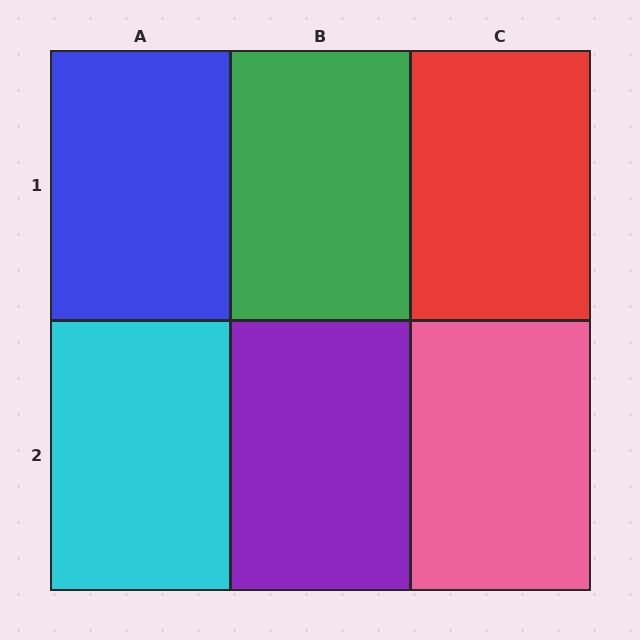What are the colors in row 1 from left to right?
Blue, green, red.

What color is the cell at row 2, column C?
Pink.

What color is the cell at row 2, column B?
Purple.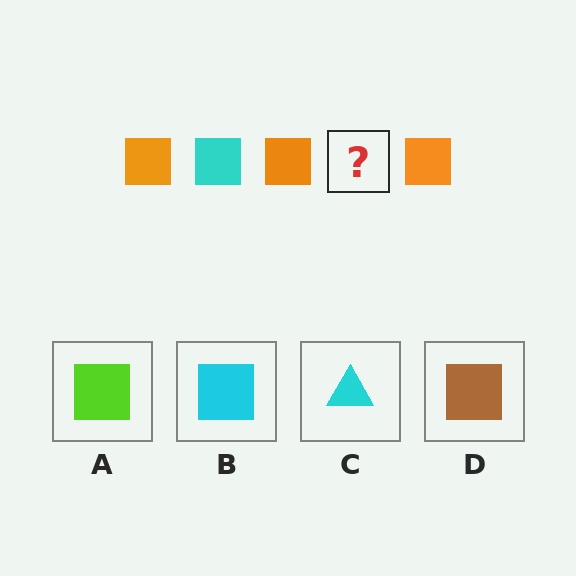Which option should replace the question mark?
Option B.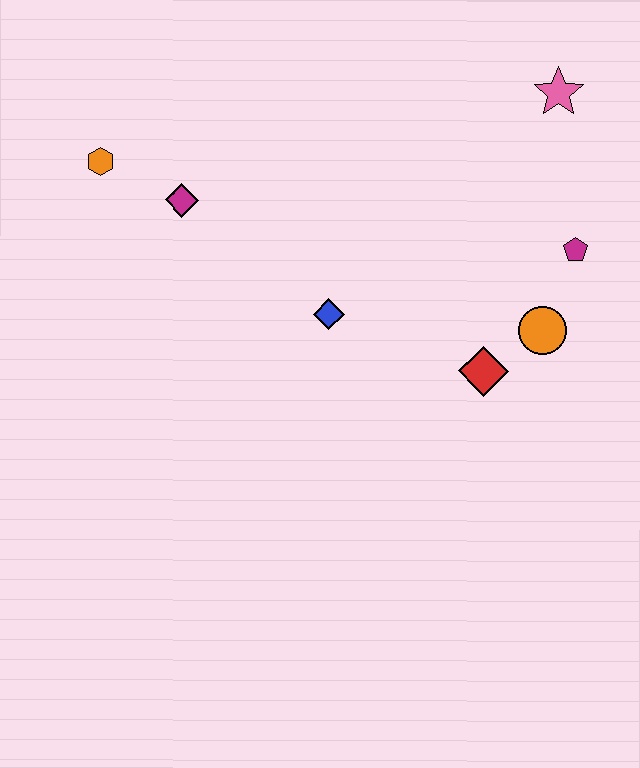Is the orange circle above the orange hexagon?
No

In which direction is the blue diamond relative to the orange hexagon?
The blue diamond is to the right of the orange hexagon.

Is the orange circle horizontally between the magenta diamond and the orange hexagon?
No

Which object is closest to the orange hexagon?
The magenta diamond is closest to the orange hexagon.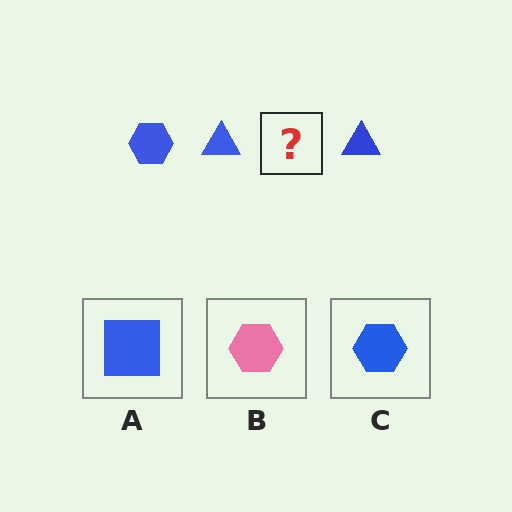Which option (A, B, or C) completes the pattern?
C.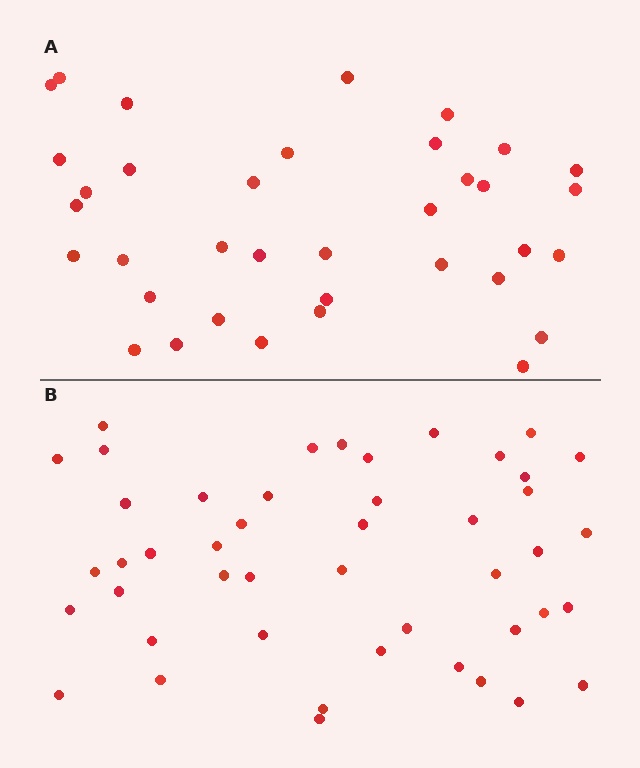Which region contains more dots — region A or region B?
Region B (the bottom region) has more dots.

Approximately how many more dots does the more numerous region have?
Region B has roughly 10 or so more dots than region A.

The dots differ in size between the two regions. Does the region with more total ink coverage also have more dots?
No. Region A has more total ink coverage because its dots are larger, but region B actually contains more individual dots. Total area can be misleading — the number of items is what matters here.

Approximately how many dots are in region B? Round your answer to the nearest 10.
About 50 dots. (The exact count is 46, which rounds to 50.)